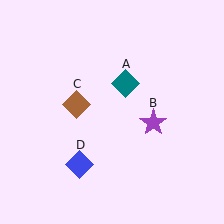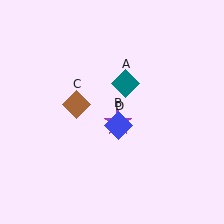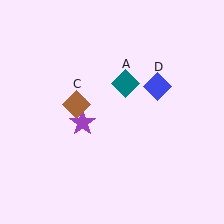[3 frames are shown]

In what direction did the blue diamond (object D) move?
The blue diamond (object D) moved up and to the right.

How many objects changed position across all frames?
2 objects changed position: purple star (object B), blue diamond (object D).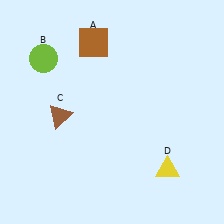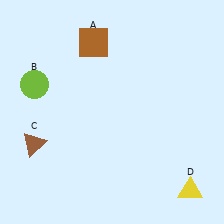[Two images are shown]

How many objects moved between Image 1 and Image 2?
3 objects moved between the two images.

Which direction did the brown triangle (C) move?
The brown triangle (C) moved down.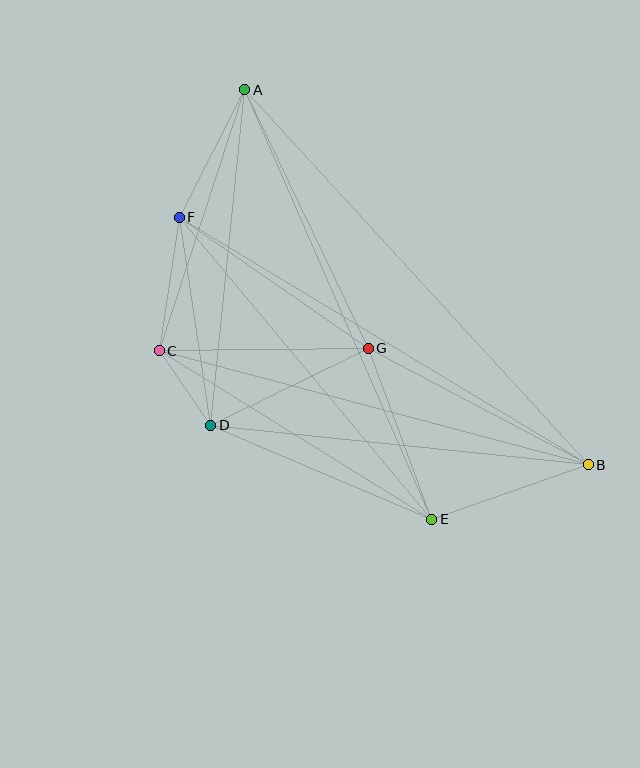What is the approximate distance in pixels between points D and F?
The distance between D and F is approximately 211 pixels.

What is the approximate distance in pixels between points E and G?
The distance between E and G is approximately 183 pixels.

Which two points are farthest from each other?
Points A and B are farthest from each other.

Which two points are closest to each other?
Points C and D are closest to each other.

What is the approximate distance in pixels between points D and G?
The distance between D and G is approximately 175 pixels.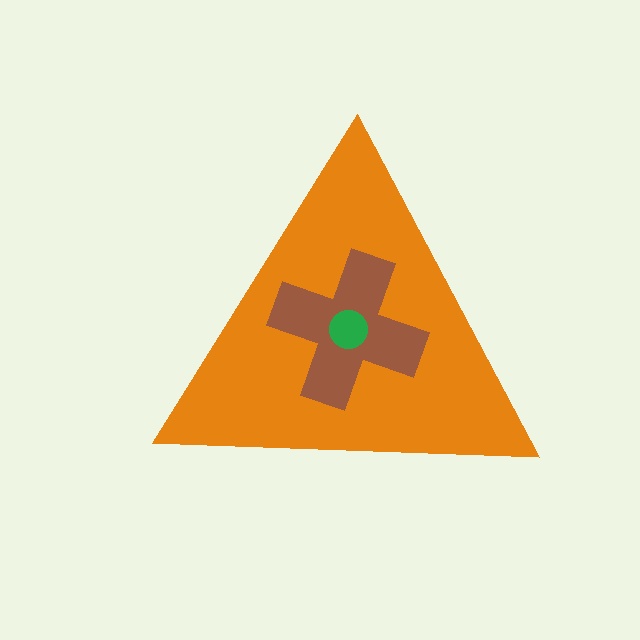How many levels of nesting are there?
3.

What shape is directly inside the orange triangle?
The brown cross.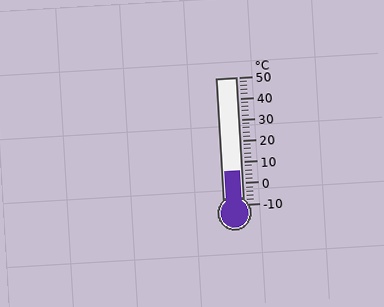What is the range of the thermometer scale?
The thermometer scale ranges from -10°C to 50°C.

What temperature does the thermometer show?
The thermometer shows approximately 6°C.